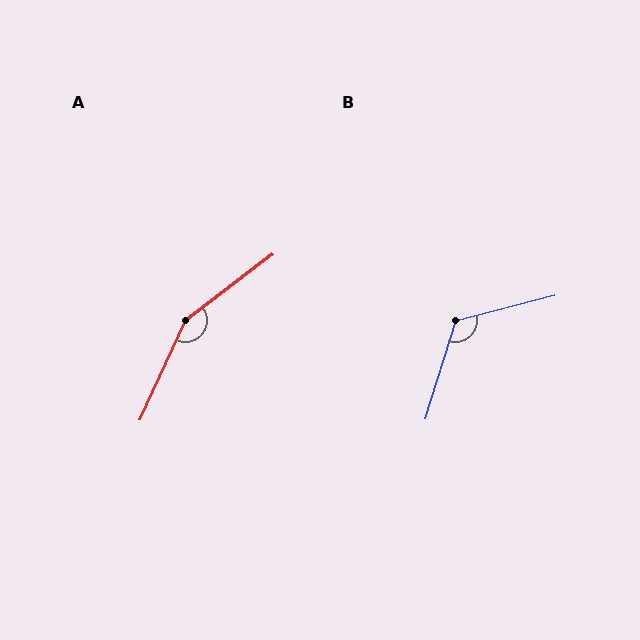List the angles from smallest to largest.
B (122°), A (152°).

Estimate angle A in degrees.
Approximately 152 degrees.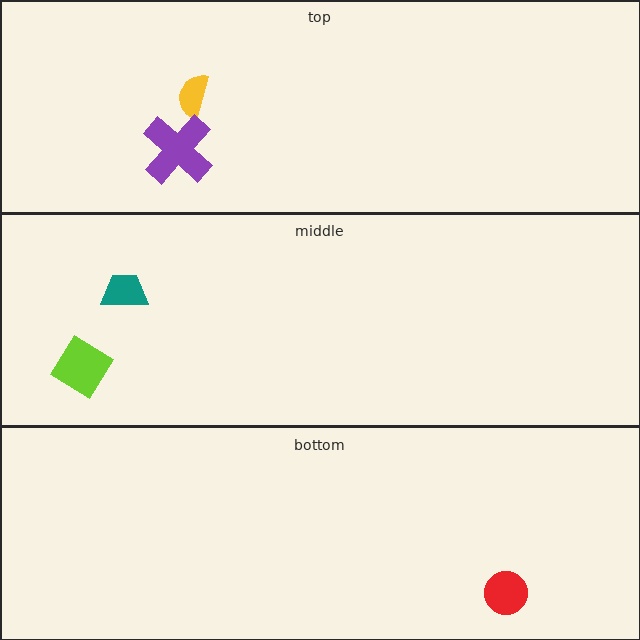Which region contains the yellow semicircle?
The top region.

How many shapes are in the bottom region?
1.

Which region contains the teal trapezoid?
The middle region.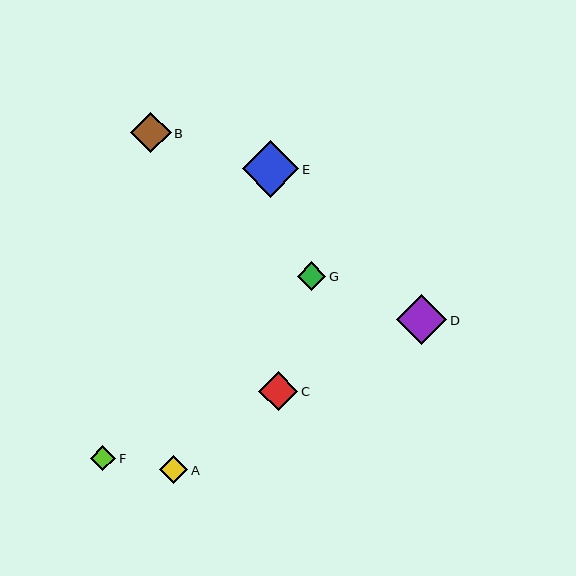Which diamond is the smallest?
Diamond F is the smallest with a size of approximately 25 pixels.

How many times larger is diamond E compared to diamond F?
Diamond E is approximately 2.2 times the size of diamond F.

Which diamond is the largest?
Diamond E is the largest with a size of approximately 56 pixels.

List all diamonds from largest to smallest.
From largest to smallest: E, D, B, C, G, A, F.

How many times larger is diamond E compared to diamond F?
Diamond E is approximately 2.2 times the size of diamond F.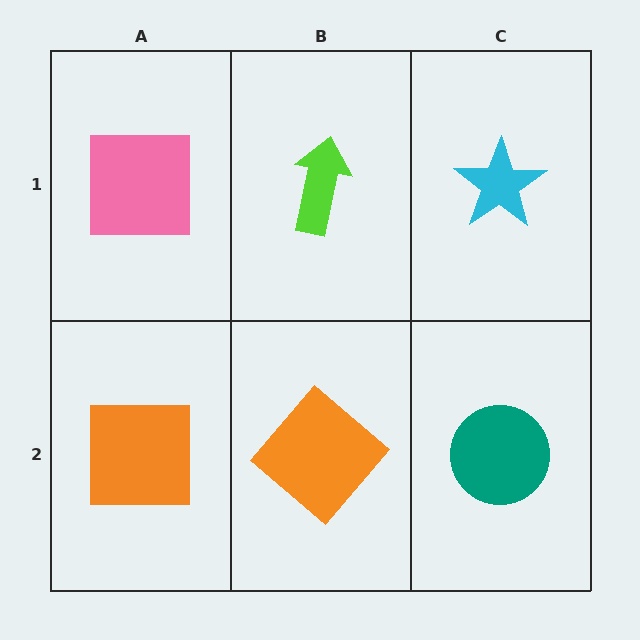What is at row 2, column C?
A teal circle.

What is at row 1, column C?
A cyan star.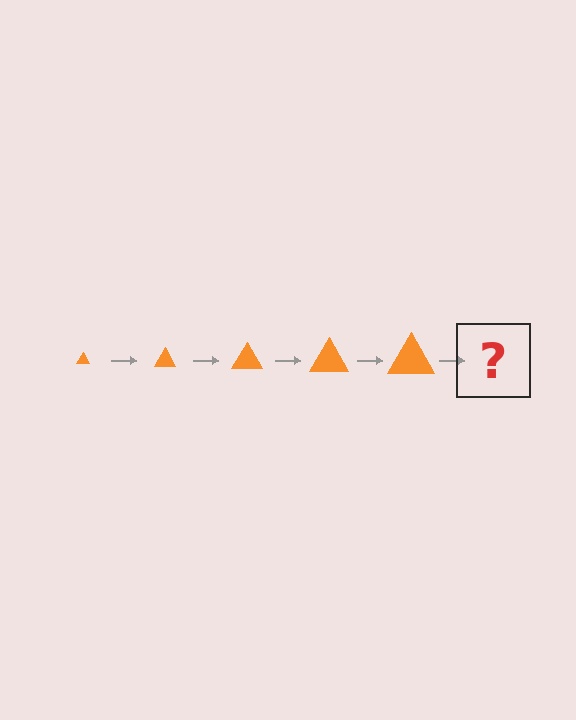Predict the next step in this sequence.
The next step is an orange triangle, larger than the previous one.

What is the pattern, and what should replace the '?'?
The pattern is that the triangle gets progressively larger each step. The '?' should be an orange triangle, larger than the previous one.